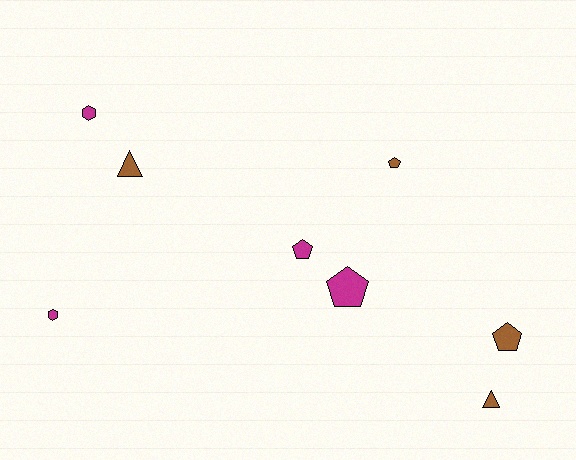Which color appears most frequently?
Brown, with 4 objects.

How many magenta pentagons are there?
There are 2 magenta pentagons.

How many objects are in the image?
There are 8 objects.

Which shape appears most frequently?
Pentagon, with 4 objects.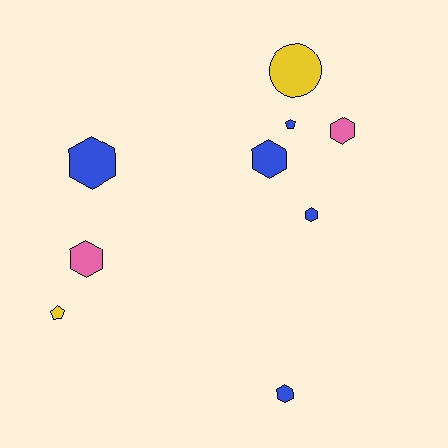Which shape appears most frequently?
Hexagon, with 6 objects.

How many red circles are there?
There are no red circles.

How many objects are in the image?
There are 9 objects.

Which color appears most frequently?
Blue, with 5 objects.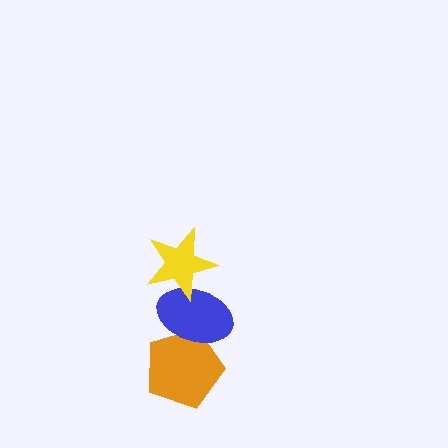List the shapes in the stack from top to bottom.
From top to bottom: the yellow star, the blue ellipse, the orange pentagon.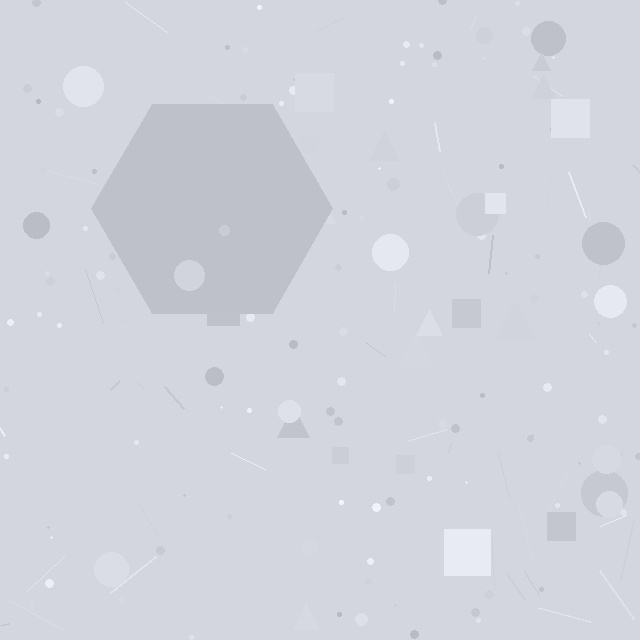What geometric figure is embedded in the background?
A hexagon is embedded in the background.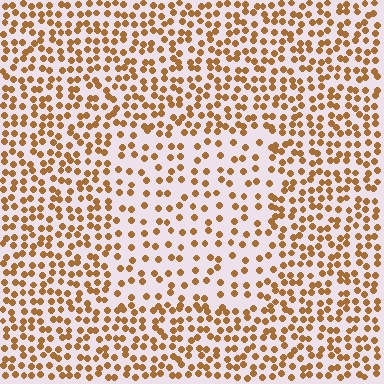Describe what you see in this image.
The image contains small brown elements arranged at two different densities. A rectangle-shaped region is visible where the elements are less densely packed than the surrounding area.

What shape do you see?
I see a rectangle.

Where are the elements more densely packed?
The elements are more densely packed outside the rectangle boundary.